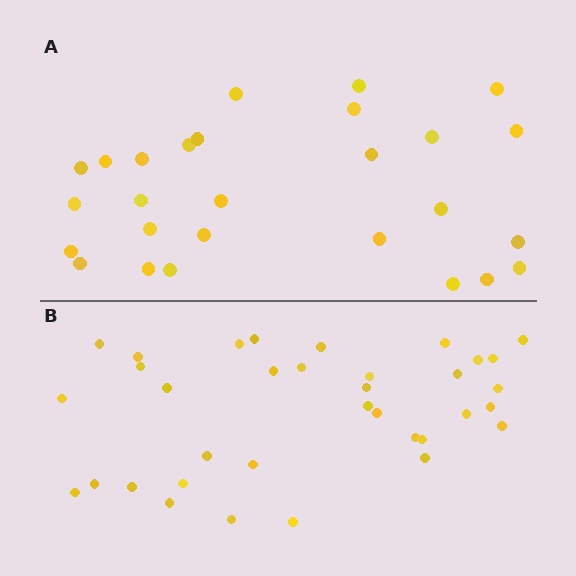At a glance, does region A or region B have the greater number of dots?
Region B (the bottom region) has more dots.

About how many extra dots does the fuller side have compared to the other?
Region B has roughly 8 or so more dots than region A.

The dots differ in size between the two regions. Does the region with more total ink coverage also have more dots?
No. Region A has more total ink coverage because its dots are larger, but region B actually contains more individual dots. Total area can be misleading — the number of items is what matters here.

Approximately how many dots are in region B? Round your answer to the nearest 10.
About 40 dots. (The exact count is 35, which rounds to 40.)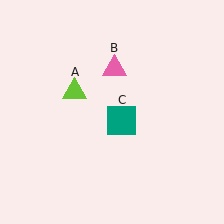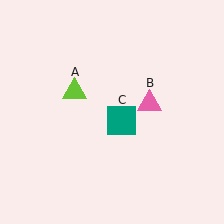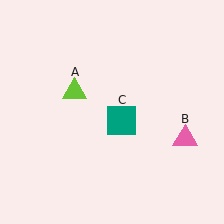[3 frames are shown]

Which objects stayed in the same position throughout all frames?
Lime triangle (object A) and teal square (object C) remained stationary.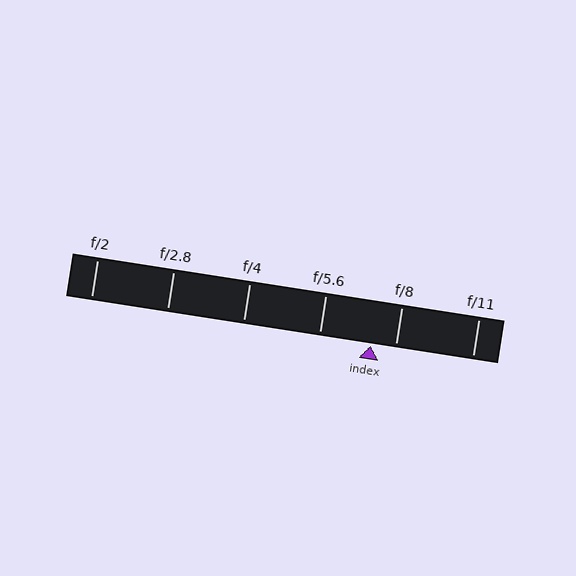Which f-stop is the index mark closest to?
The index mark is closest to f/8.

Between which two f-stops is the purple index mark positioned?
The index mark is between f/5.6 and f/8.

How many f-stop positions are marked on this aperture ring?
There are 6 f-stop positions marked.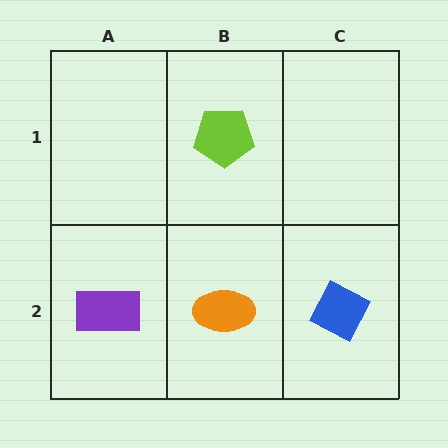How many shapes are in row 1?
1 shape.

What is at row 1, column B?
A lime pentagon.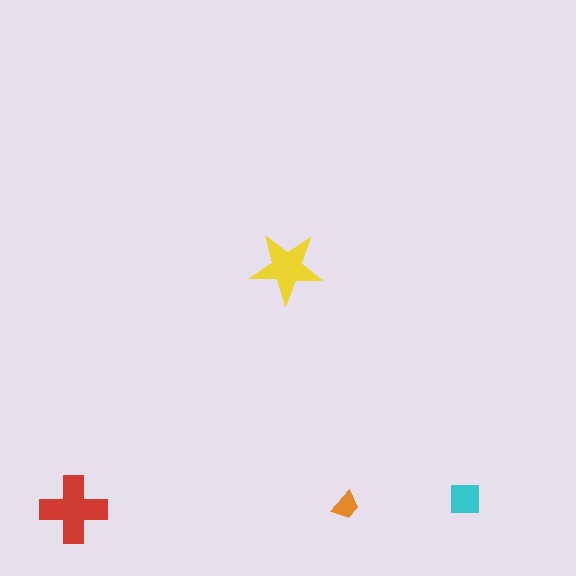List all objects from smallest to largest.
The orange trapezoid, the cyan square, the yellow star, the red cross.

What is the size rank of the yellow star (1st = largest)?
2nd.